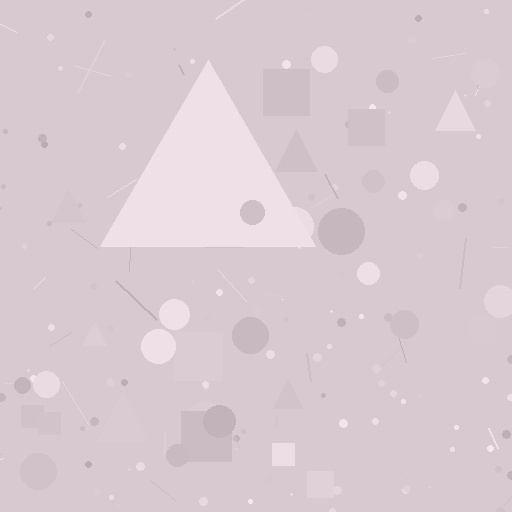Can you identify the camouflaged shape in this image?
The camouflaged shape is a triangle.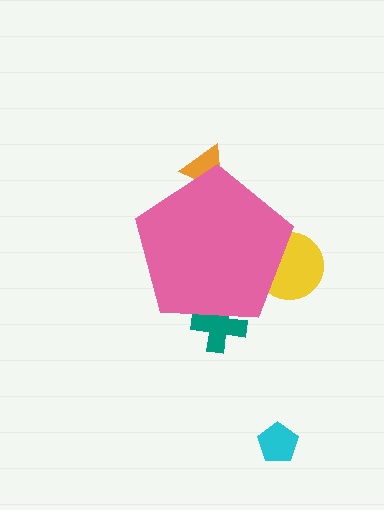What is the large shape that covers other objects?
A pink pentagon.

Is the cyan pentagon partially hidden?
No, the cyan pentagon is fully visible.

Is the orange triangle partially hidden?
Yes, the orange triangle is partially hidden behind the pink pentagon.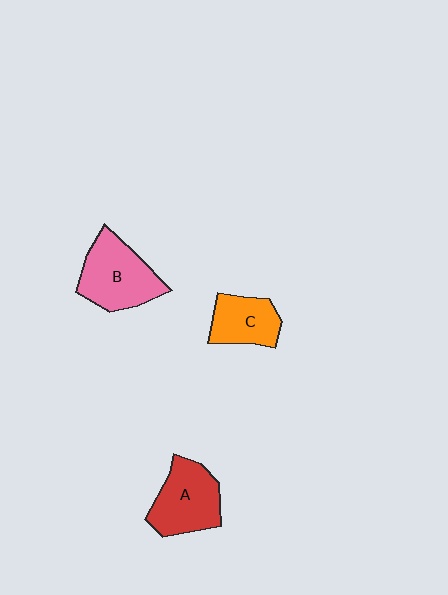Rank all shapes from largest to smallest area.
From largest to smallest: B (pink), A (red), C (orange).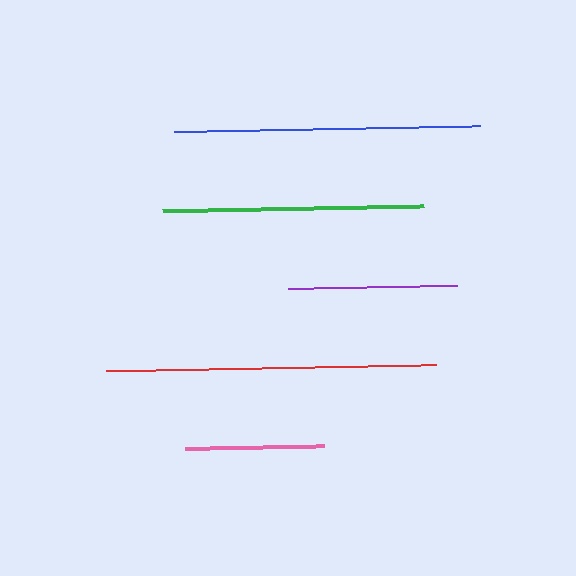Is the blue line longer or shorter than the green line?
The blue line is longer than the green line.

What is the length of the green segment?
The green segment is approximately 262 pixels long.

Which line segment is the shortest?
The pink line is the shortest at approximately 139 pixels.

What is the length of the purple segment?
The purple segment is approximately 170 pixels long.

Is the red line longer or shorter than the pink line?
The red line is longer than the pink line.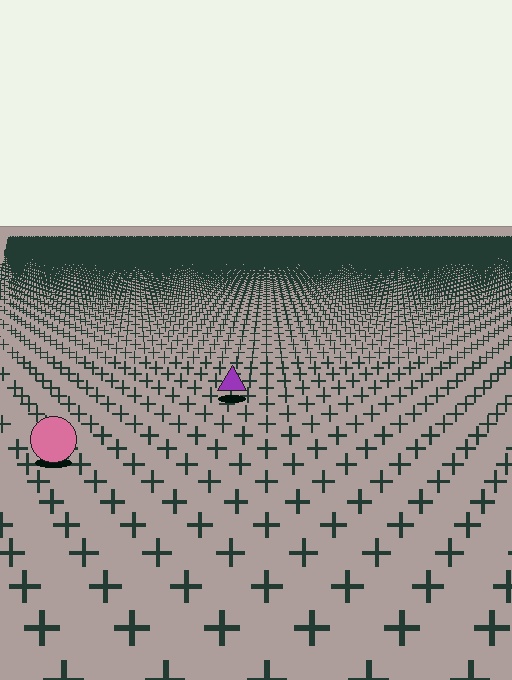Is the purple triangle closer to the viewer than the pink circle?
No. The pink circle is closer — you can tell from the texture gradient: the ground texture is coarser near it.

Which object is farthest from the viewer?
The purple triangle is farthest from the viewer. It appears smaller and the ground texture around it is denser.